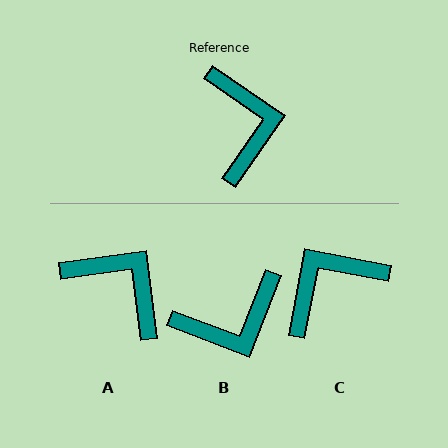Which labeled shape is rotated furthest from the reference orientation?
C, about 114 degrees away.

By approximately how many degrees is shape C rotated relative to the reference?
Approximately 114 degrees counter-clockwise.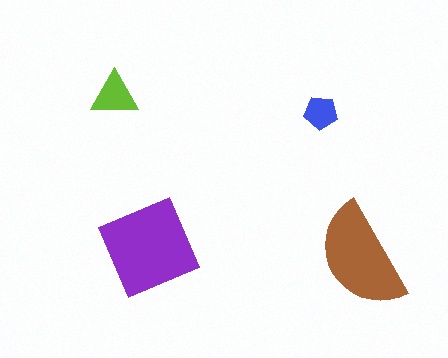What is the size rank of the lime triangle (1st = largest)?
3rd.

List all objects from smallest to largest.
The blue pentagon, the lime triangle, the brown semicircle, the purple square.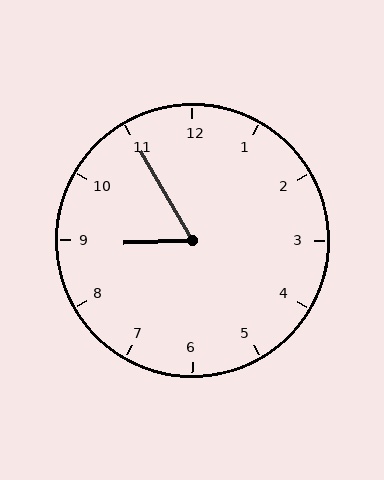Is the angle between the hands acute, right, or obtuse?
It is acute.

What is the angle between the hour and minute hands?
Approximately 62 degrees.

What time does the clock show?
8:55.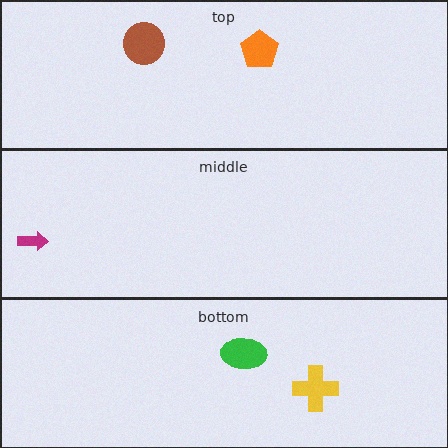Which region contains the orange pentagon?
The top region.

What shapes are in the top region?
The orange pentagon, the brown circle.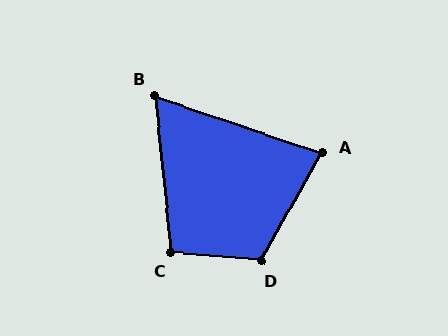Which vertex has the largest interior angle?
D, at approximately 115 degrees.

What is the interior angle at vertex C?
Approximately 101 degrees (obtuse).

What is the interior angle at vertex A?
Approximately 79 degrees (acute).